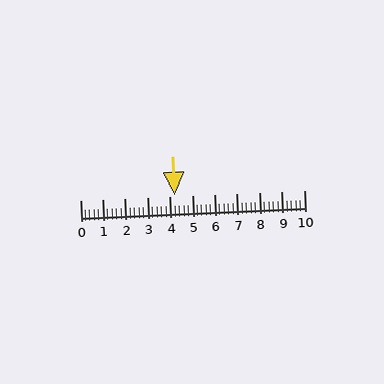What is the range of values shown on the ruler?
The ruler shows values from 0 to 10.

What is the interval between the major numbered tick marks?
The major tick marks are spaced 1 units apart.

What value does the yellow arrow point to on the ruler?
The yellow arrow points to approximately 4.2.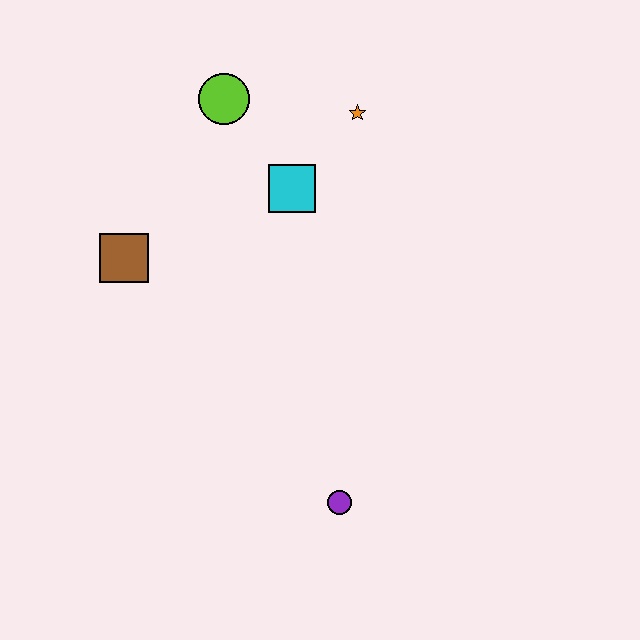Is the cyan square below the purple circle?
No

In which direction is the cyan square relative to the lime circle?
The cyan square is below the lime circle.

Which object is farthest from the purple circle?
The lime circle is farthest from the purple circle.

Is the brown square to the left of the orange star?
Yes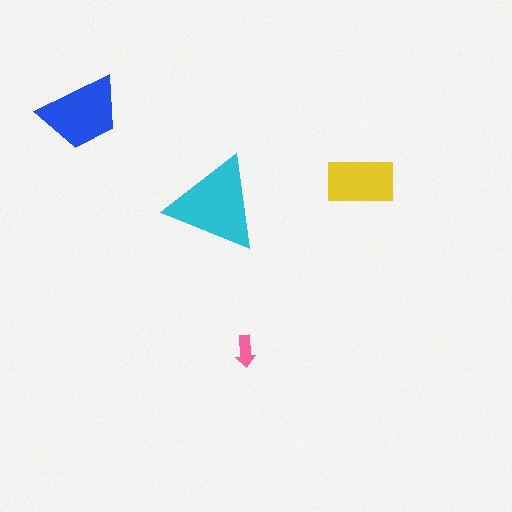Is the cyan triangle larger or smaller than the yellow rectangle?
Larger.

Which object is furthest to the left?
The blue trapezoid is leftmost.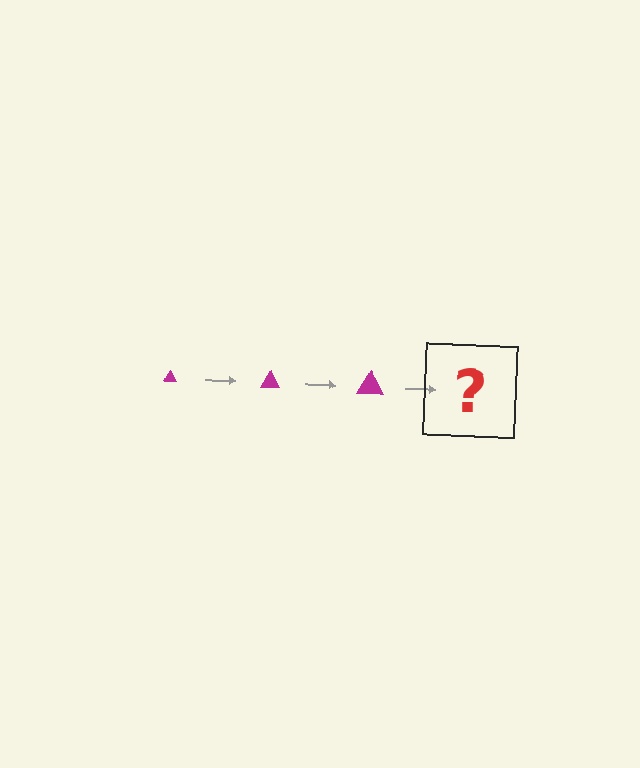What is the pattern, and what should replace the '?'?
The pattern is that the triangle gets progressively larger each step. The '?' should be a magenta triangle, larger than the previous one.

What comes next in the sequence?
The next element should be a magenta triangle, larger than the previous one.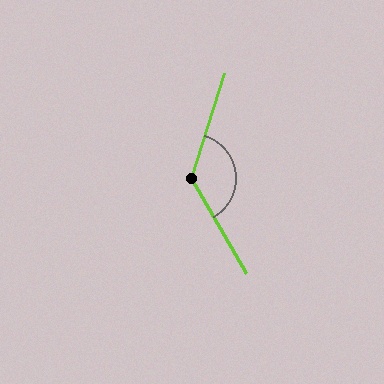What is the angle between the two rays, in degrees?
Approximately 132 degrees.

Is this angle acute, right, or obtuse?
It is obtuse.